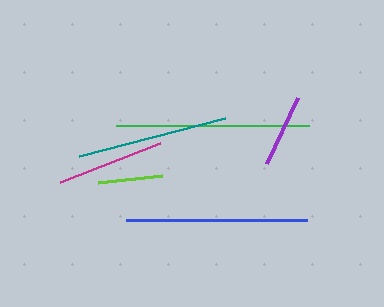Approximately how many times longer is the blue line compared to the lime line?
The blue line is approximately 2.8 times the length of the lime line.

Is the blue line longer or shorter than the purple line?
The blue line is longer than the purple line.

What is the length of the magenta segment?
The magenta segment is approximately 107 pixels long.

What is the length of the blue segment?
The blue segment is approximately 181 pixels long.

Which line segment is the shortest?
The lime line is the shortest at approximately 64 pixels.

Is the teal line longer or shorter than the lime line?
The teal line is longer than the lime line.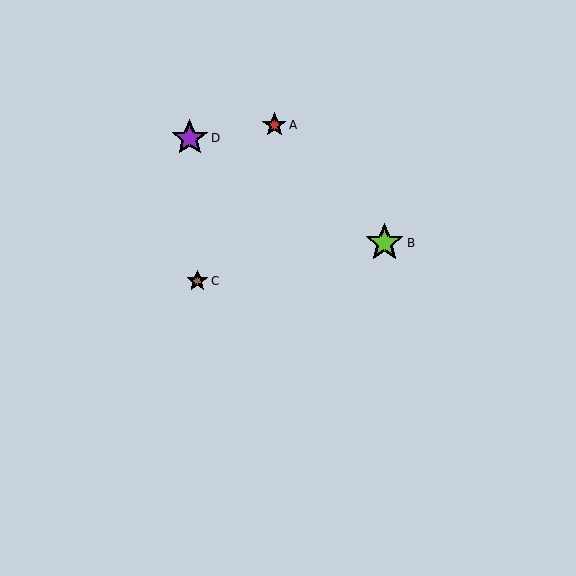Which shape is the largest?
The lime star (labeled B) is the largest.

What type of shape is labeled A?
Shape A is a red star.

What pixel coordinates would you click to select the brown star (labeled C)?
Click at (197, 281) to select the brown star C.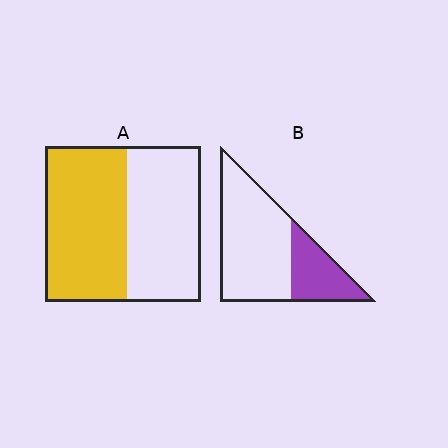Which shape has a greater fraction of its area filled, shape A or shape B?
Shape A.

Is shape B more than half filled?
No.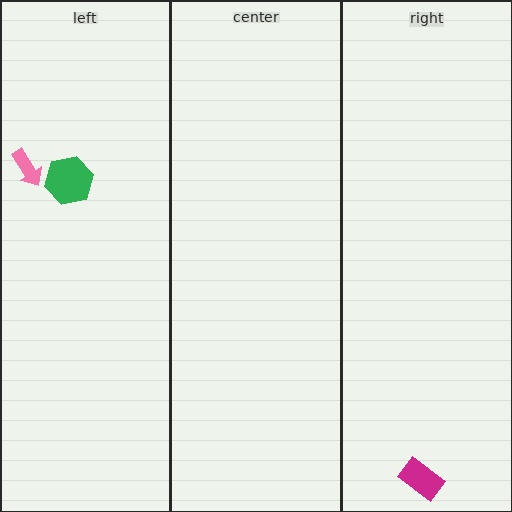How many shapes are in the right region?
1.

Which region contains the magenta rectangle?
The right region.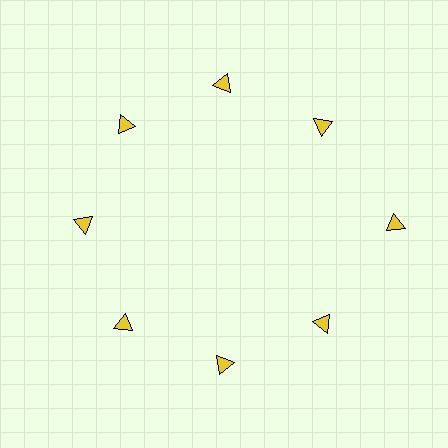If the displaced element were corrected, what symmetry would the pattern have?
It would have 8-fold rotational symmetry — the pattern would map onto itself every 45 degrees.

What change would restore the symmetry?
The symmetry would be restored by moving it inward, back onto the ring so that all 8 triangles sit at equal angles and equal distance from the center.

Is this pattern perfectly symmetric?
No. The 8 yellow triangles are arranged in a ring, but one element near the 3 o'clock position is pushed outward from the center, breaking the 8-fold rotational symmetry.